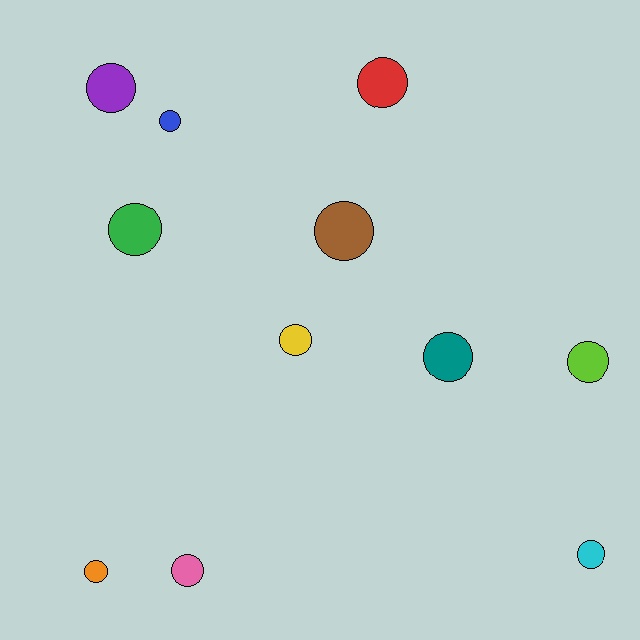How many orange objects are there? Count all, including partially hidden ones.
There is 1 orange object.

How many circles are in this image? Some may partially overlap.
There are 11 circles.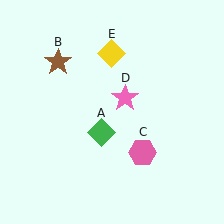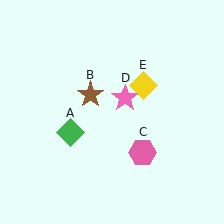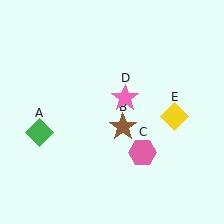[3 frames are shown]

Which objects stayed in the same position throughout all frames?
Pink hexagon (object C) and pink star (object D) remained stationary.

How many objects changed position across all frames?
3 objects changed position: green diamond (object A), brown star (object B), yellow diamond (object E).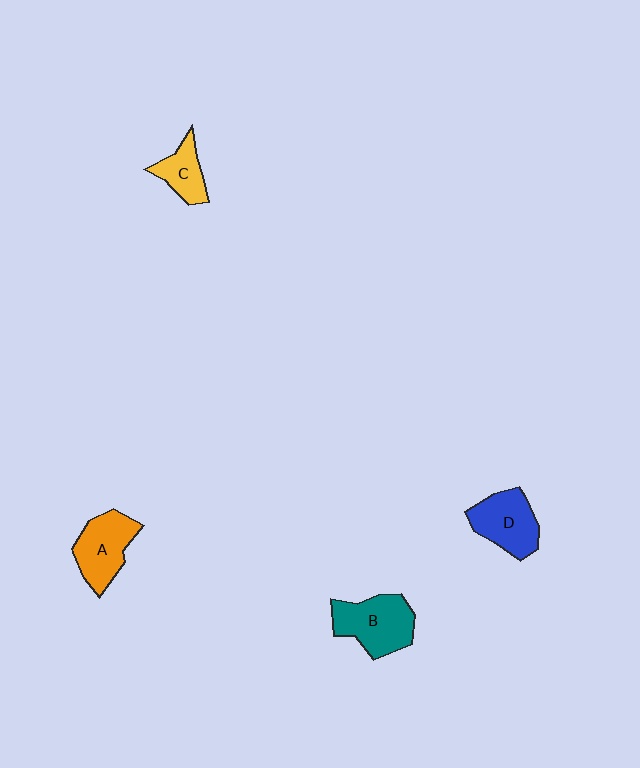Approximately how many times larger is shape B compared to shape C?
Approximately 1.8 times.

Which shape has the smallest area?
Shape C (yellow).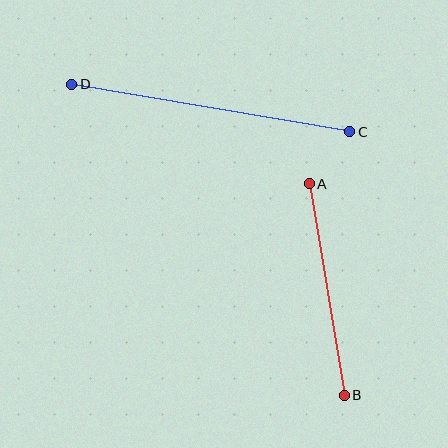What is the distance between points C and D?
The distance is approximately 282 pixels.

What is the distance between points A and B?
The distance is approximately 215 pixels.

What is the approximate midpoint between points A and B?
The midpoint is at approximately (327, 290) pixels.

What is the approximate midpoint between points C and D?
The midpoint is at approximately (211, 108) pixels.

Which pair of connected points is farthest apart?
Points C and D are farthest apart.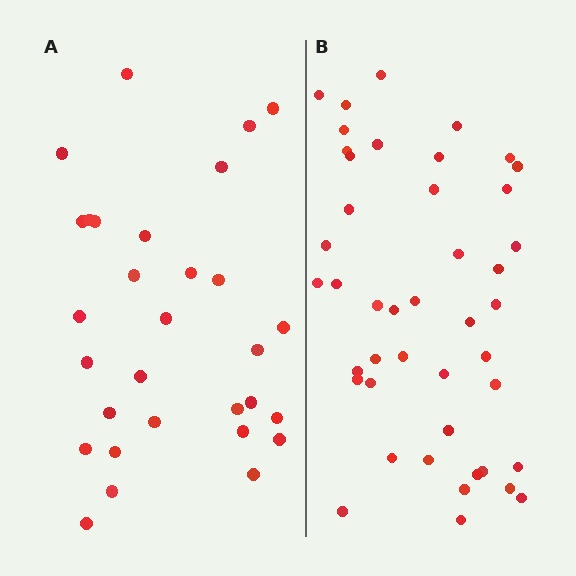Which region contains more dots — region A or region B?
Region B (the right region) has more dots.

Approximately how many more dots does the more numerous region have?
Region B has approximately 15 more dots than region A.